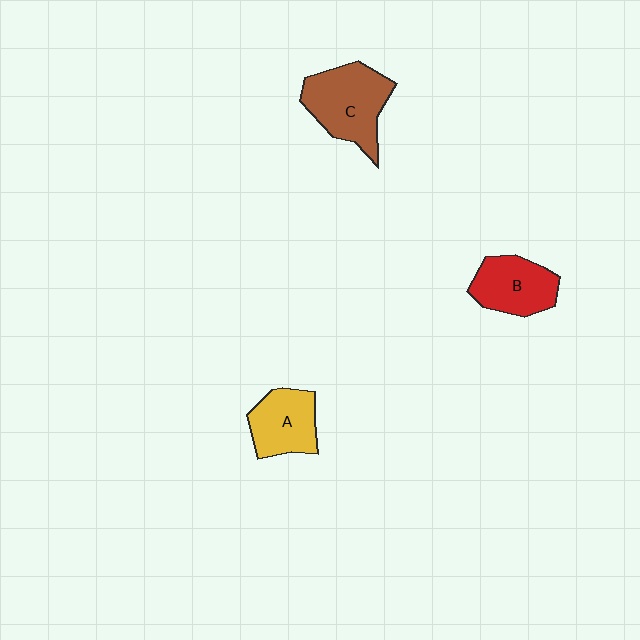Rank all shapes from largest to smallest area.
From largest to smallest: C (brown), B (red), A (yellow).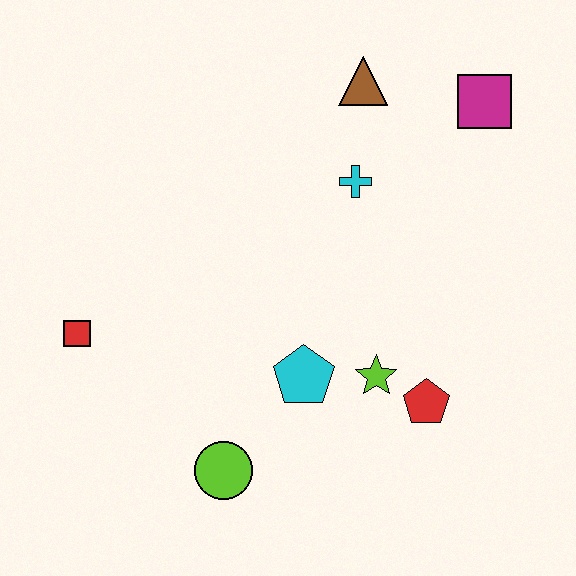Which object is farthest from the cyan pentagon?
The magenta square is farthest from the cyan pentagon.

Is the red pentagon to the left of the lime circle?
No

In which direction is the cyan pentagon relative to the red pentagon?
The cyan pentagon is to the left of the red pentagon.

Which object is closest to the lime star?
The red pentagon is closest to the lime star.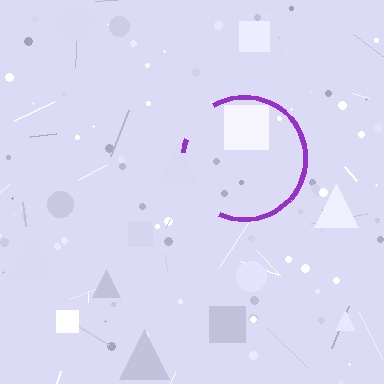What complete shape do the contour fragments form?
The contour fragments form a circle.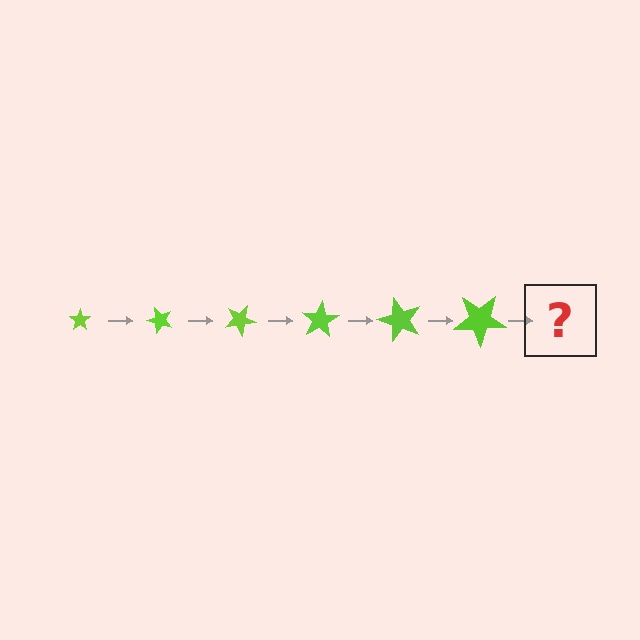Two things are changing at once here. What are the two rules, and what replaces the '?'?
The two rules are that the star grows larger each step and it rotates 50 degrees each step. The '?' should be a star, larger than the previous one and rotated 300 degrees from the start.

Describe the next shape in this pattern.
It should be a star, larger than the previous one and rotated 300 degrees from the start.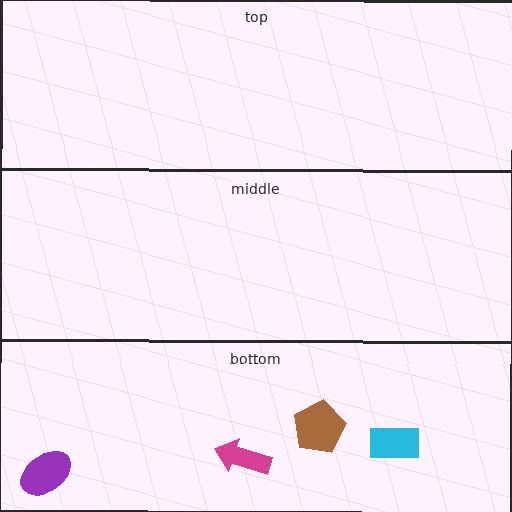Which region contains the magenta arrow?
The bottom region.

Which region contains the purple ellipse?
The bottom region.